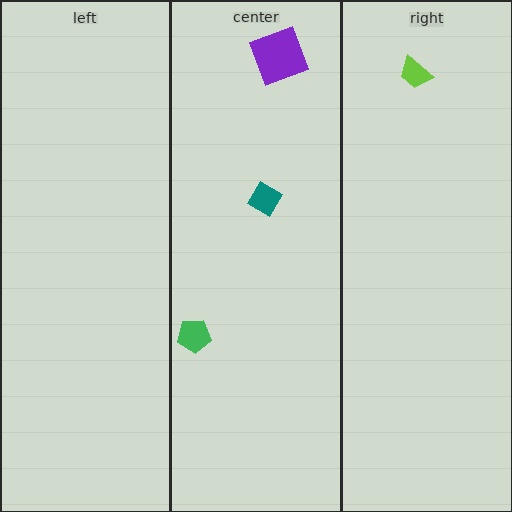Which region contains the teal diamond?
The center region.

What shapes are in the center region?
The purple square, the teal diamond, the green pentagon.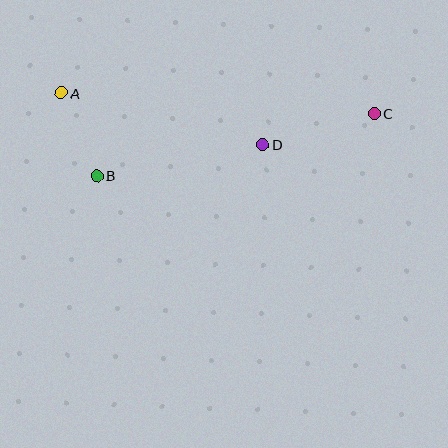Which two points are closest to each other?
Points A and B are closest to each other.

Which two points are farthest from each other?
Points A and C are farthest from each other.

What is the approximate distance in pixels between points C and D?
The distance between C and D is approximately 116 pixels.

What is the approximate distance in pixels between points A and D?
The distance between A and D is approximately 208 pixels.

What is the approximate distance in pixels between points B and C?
The distance between B and C is approximately 284 pixels.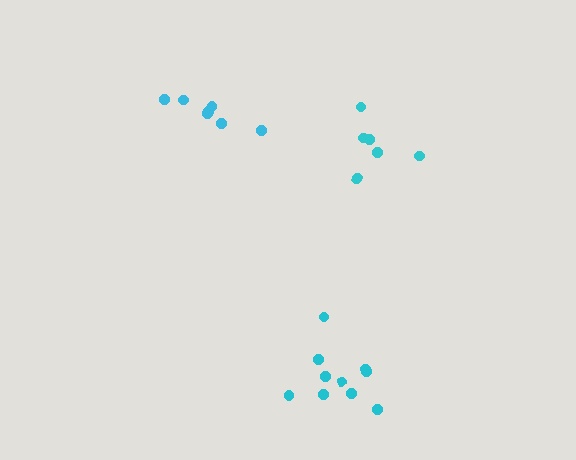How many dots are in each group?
Group 1: 10 dots, Group 2: 6 dots, Group 3: 7 dots (23 total).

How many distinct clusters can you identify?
There are 3 distinct clusters.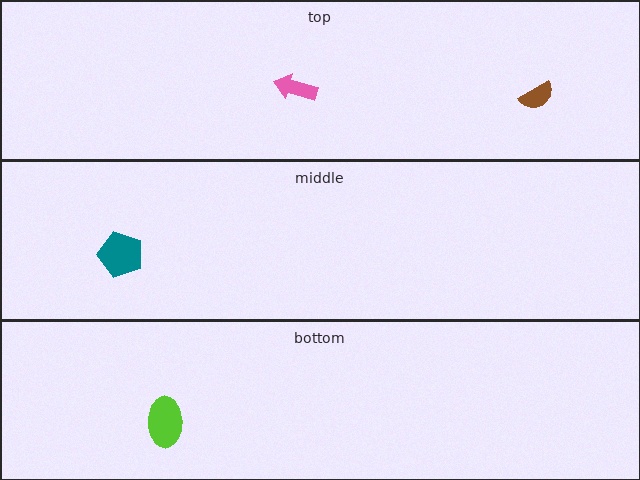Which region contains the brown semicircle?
The top region.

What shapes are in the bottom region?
The lime ellipse.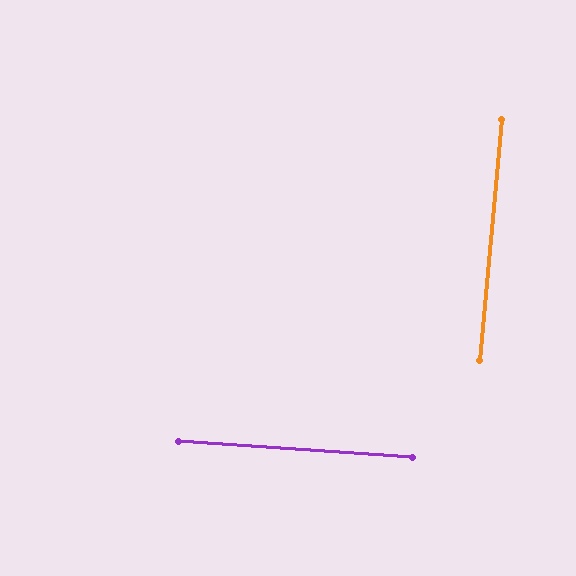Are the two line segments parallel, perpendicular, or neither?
Perpendicular — they meet at approximately 89°.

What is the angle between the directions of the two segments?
Approximately 89 degrees.